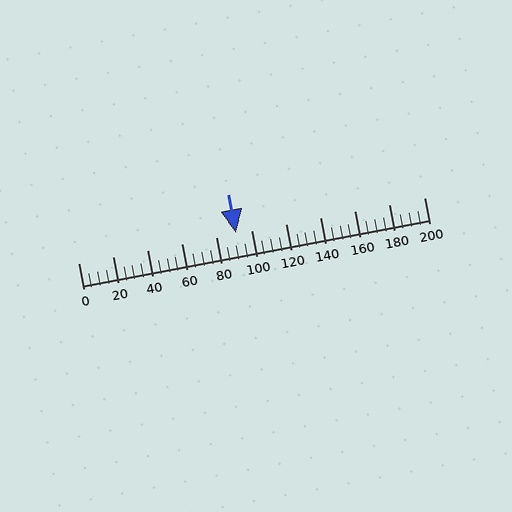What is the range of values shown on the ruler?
The ruler shows values from 0 to 200.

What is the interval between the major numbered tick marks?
The major tick marks are spaced 20 units apart.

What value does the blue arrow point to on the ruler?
The blue arrow points to approximately 91.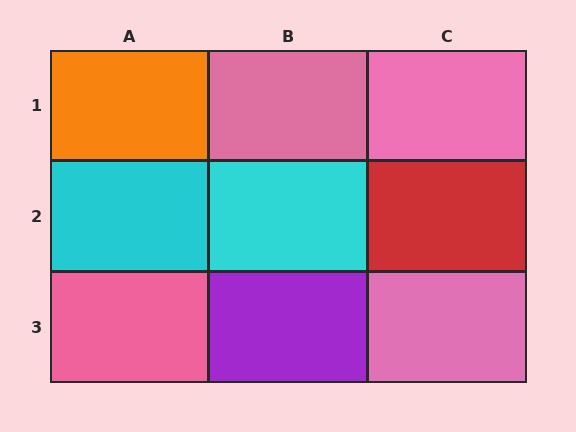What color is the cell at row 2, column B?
Cyan.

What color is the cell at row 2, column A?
Cyan.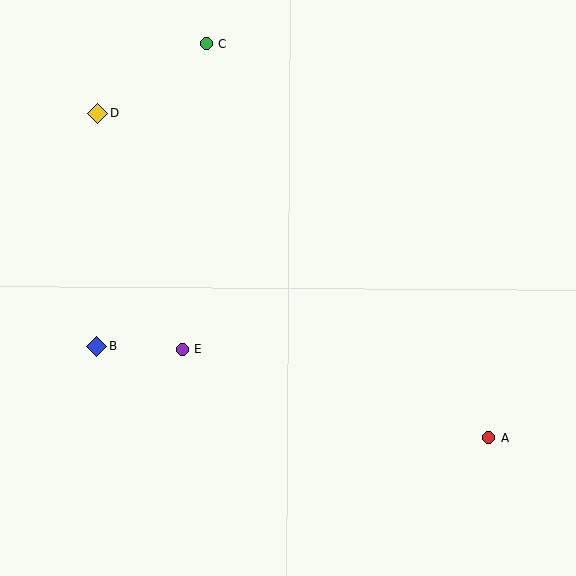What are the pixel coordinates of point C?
Point C is at (206, 43).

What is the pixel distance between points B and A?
The distance between B and A is 403 pixels.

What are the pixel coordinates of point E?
Point E is at (182, 350).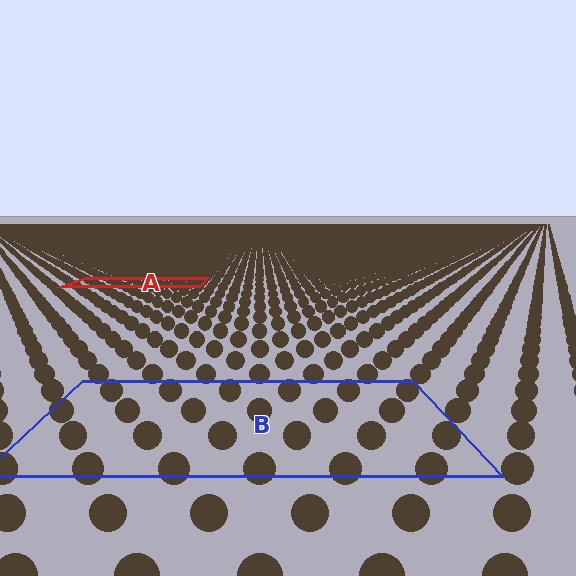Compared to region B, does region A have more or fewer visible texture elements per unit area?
Region A has more texture elements per unit area — they are packed more densely because it is farther away.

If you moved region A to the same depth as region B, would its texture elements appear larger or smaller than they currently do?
They would appear larger. At a closer depth, the same texture elements are projected at a bigger on-screen size.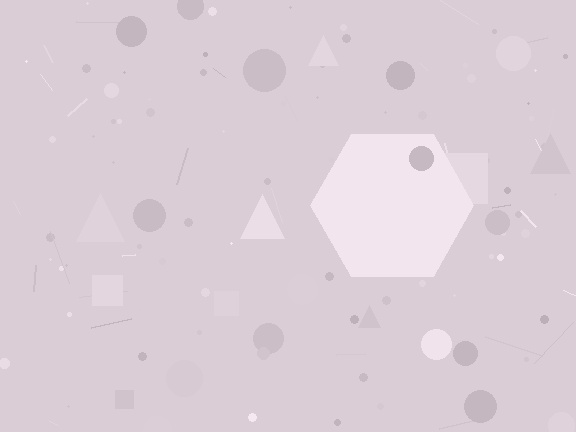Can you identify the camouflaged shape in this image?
The camouflaged shape is a hexagon.